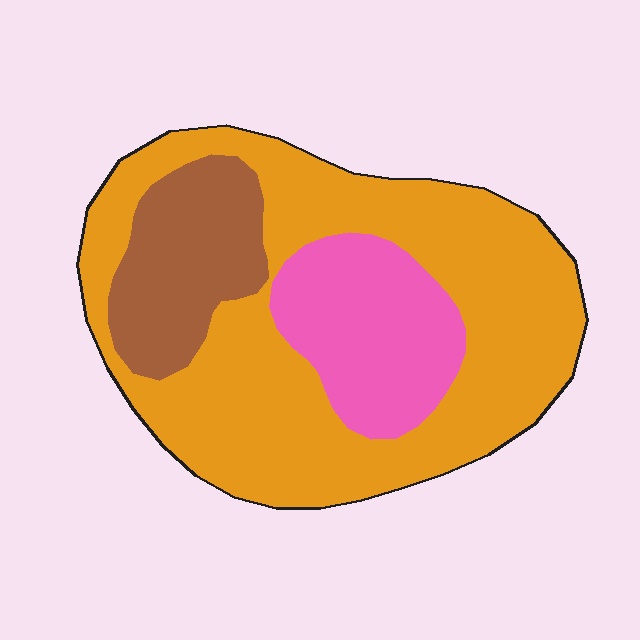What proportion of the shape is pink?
Pink takes up about one fifth (1/5) of the shape.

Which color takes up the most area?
Orange, at roughly 65%.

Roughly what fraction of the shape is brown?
Brown takes up between a sixth and a third of the shape.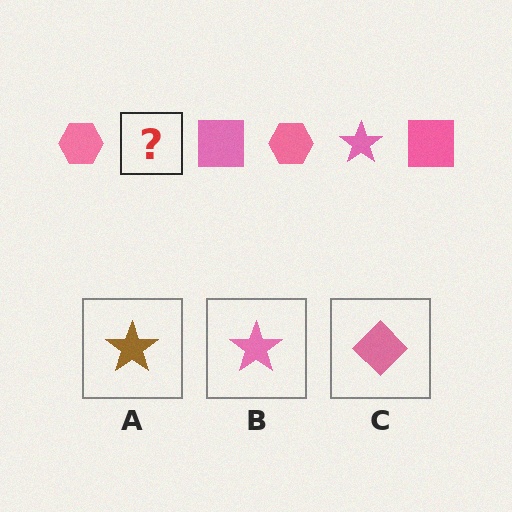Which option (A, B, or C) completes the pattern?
B.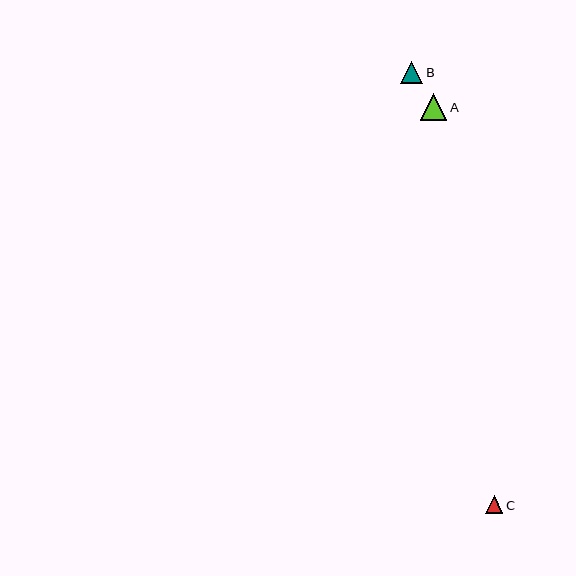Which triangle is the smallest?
Triangle C is the smallest with a size of approximately 18 pixels.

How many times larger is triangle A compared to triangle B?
Triangle A is approximately 1.2 times the size of triangle B.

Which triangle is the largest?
Triangle A is the largest with a size of approximately 27 pixels.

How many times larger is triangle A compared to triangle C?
Triangle A is approximately 1.5 times the size of triangle C.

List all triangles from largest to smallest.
From largest to smallest: A, B, C.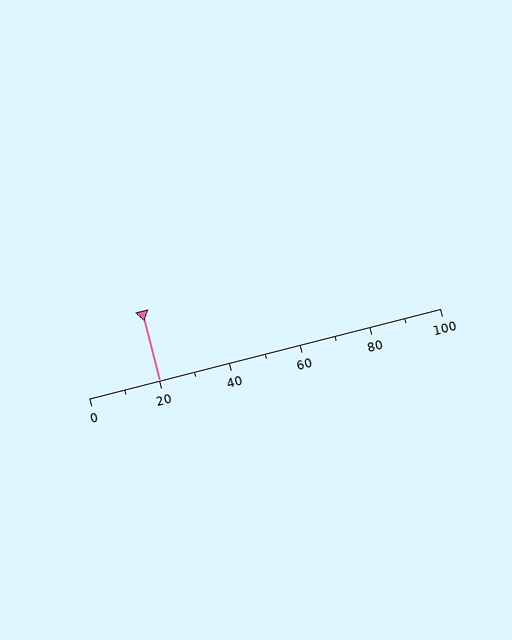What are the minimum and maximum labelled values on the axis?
The axis runs from 0 to 100.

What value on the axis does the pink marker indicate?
The marker indicates approximately 20.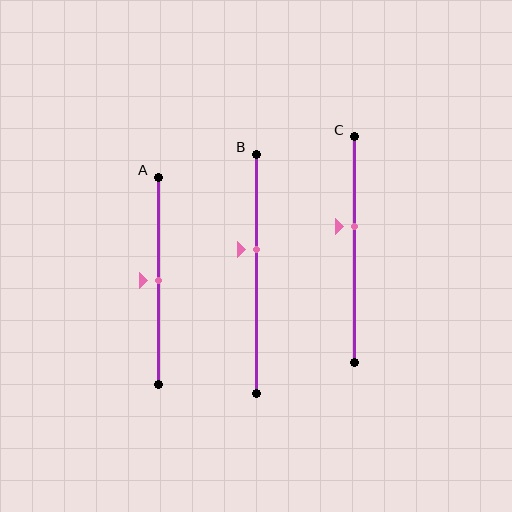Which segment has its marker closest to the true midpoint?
Segment A has its marker closest to the true midpoint.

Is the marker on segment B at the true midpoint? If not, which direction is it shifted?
No, the marker on segment B is shifted upward by about 10% of the segment length.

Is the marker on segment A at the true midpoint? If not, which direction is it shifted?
Yes, the marker on segment A is at the true midpoint.